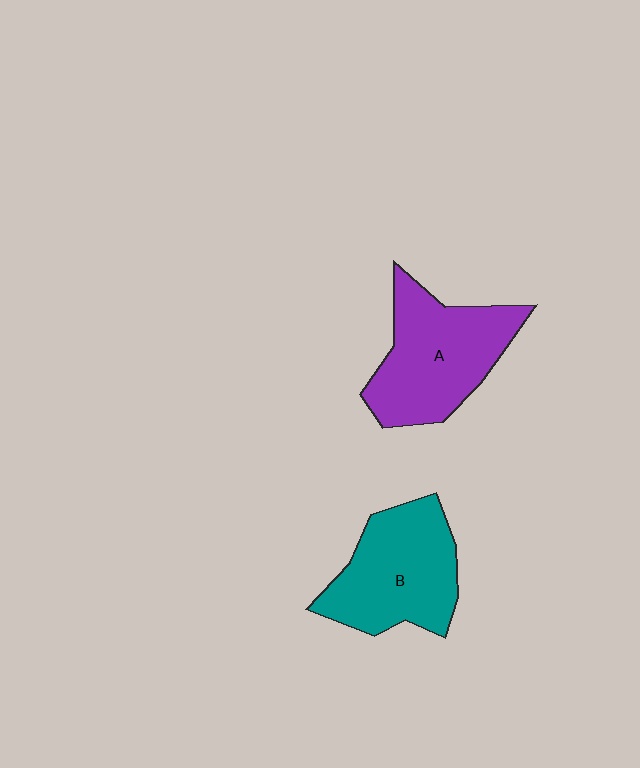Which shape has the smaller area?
Shape B (teal).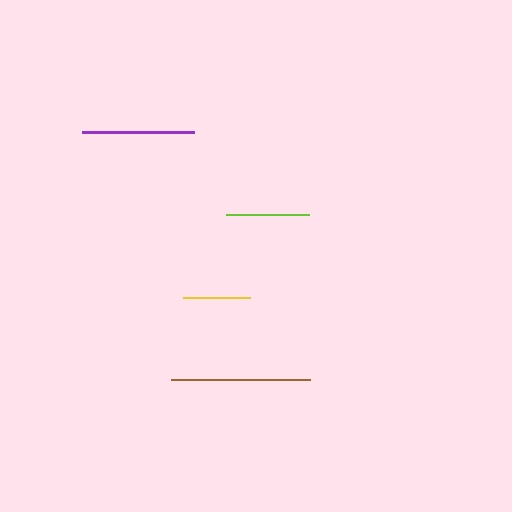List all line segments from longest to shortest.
From longest to shortest: brown, purple, lime, yellow.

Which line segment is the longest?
The brown line is the longest at approximately 140 pixels.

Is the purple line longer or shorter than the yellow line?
The purple line is longer than the yellow line.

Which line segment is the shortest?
The yellow line is the shortest at approximately 67 pixels.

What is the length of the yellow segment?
The yellow segment is approximately 67 pixels long.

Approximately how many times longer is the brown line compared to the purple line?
The brown line is approximately 1.2 times the length of the purple line.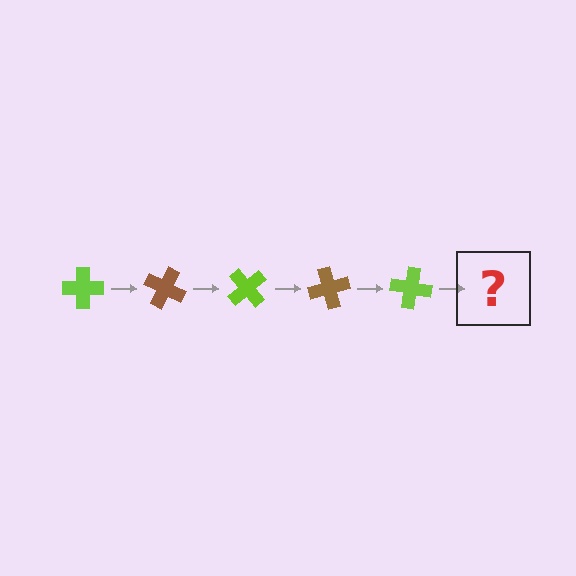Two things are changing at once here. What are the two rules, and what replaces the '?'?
The two rules are that it rotates 25 degrees each step and the color cycles through lime and brown. The '?' should be a brown cross, rotated 125 degrees from the start.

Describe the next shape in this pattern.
It should be a brown cross, rotated 125 degrees from the start.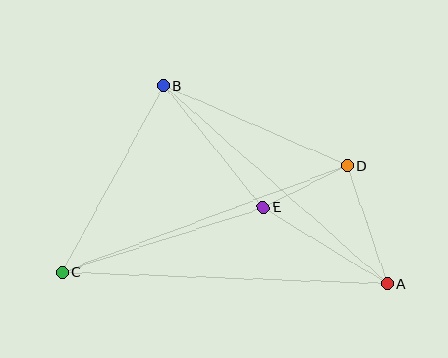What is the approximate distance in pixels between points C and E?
The distance between C and E is approximately 212 pixels.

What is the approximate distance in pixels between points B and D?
The distance between B and D is approximately 200 pixels.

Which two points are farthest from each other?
Points A and C are farthest from each other.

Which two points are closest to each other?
Points D and E are closest to each other.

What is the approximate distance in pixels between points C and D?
The distance between C and D is approximately 305 pixels.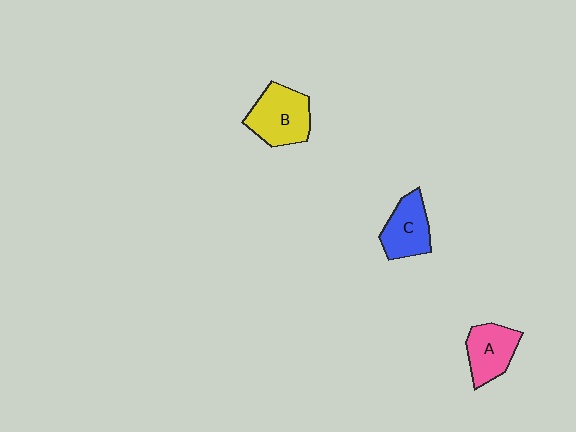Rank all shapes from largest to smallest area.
From largest to smallest: B (yellow), A (pink), C (blue).